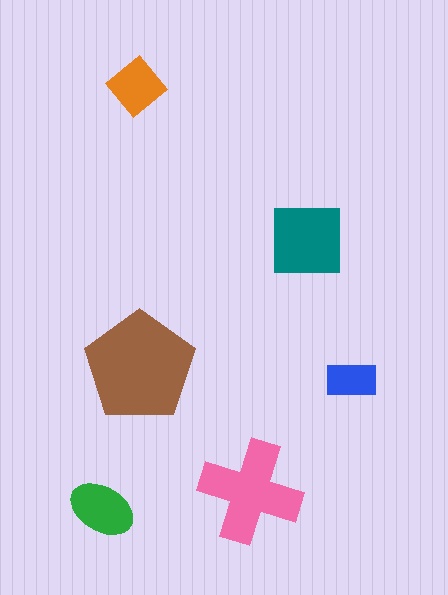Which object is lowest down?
The green ellipse is bottommost.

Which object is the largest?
The brown pentagon.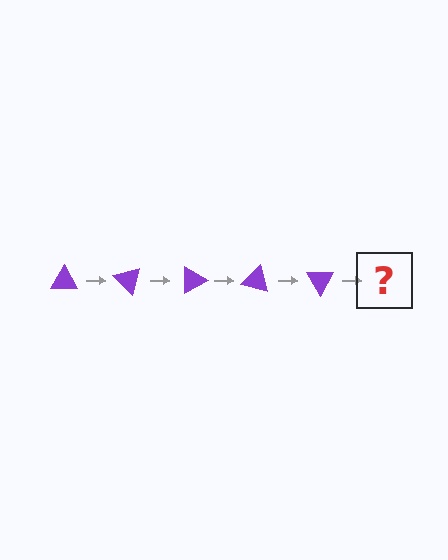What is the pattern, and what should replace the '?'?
The pattern is that the triangle rotates 45 degrees each step. The '?' should be a purple triangle rotated 225 degrees.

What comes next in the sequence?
The next element should be a purple triangle rotated 225 degrees.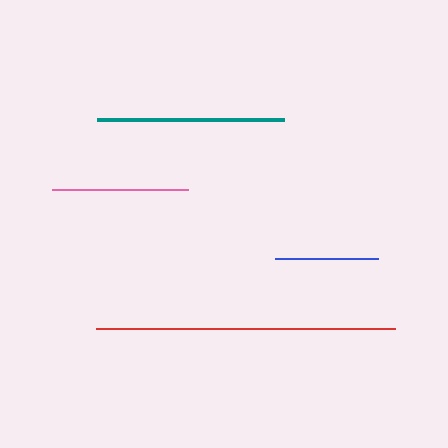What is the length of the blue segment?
The blue segment is approximately 102 pixels long.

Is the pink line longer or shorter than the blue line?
The pink line is longer than the blue line.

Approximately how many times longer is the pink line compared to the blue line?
The pink line is approximately 1.3 times the length of the blue line.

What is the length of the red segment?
The red segment is approximately 300 pixels long.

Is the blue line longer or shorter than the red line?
The red line is longer than the blue line.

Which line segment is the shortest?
The blue line is the shortest at approximately 102 pixels.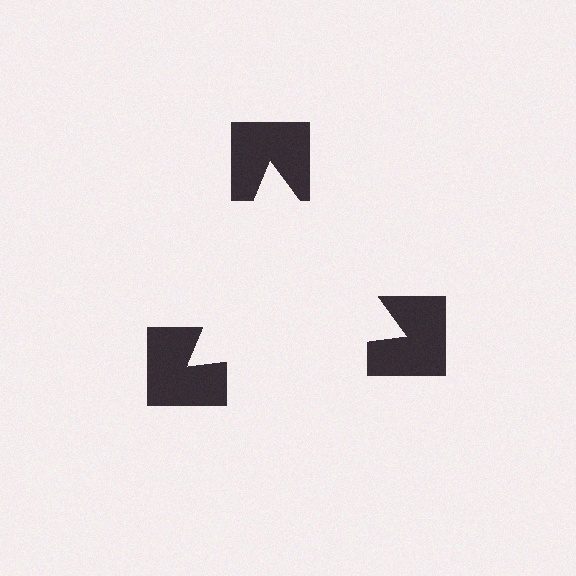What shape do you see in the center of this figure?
An illusory triangle — its edges are inferred from the aligned wedge cuts in the notched squares, not physically drawn.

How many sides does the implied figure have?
3 sides.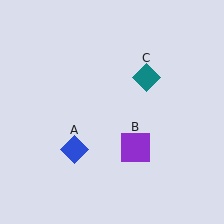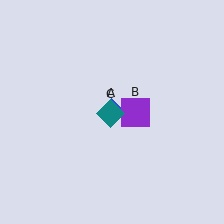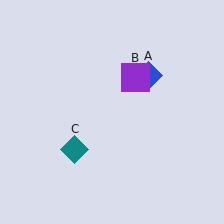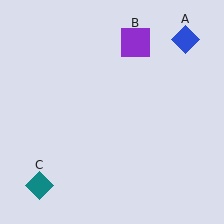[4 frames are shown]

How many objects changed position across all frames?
3 objects changed position: blue diamond (object A), purple square (object B), teal diamond (object C).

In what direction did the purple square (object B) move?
The purple square (object B) moved up.